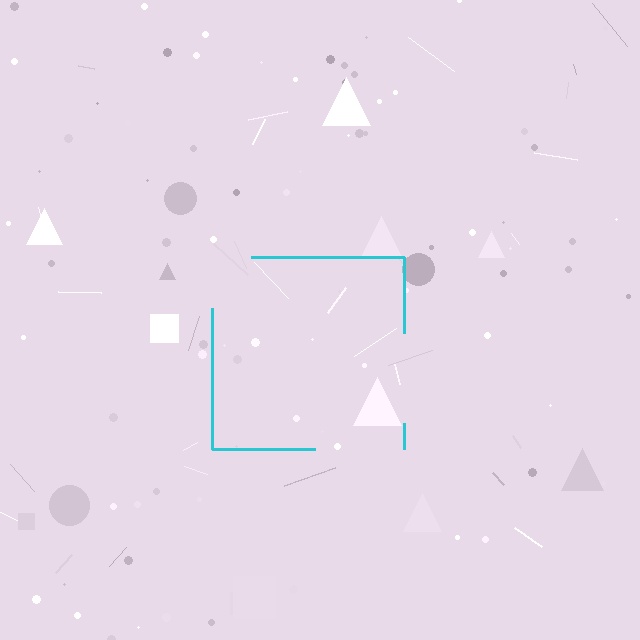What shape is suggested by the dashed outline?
The dashed outline suggests a square.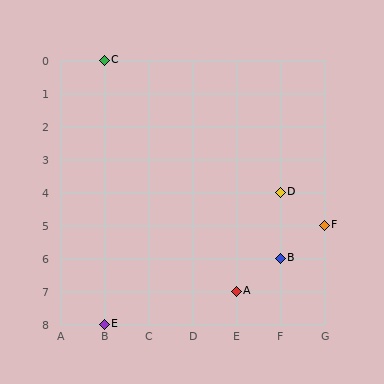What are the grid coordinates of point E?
Point E is at grid coordinates (B, 8).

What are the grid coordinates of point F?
Point F is at grid coordinates (G, 5).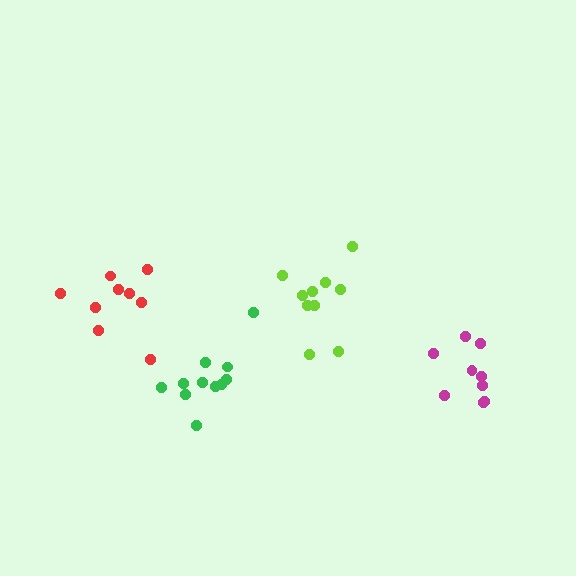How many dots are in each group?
Group 1: 9 dots, Group 2: 10 dots, Group 3: 11 dots, Group 4: 9 dots (39 total).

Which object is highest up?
The lime cluster is topmost.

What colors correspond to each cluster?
The clusters are colored: magenta, lime, green, red.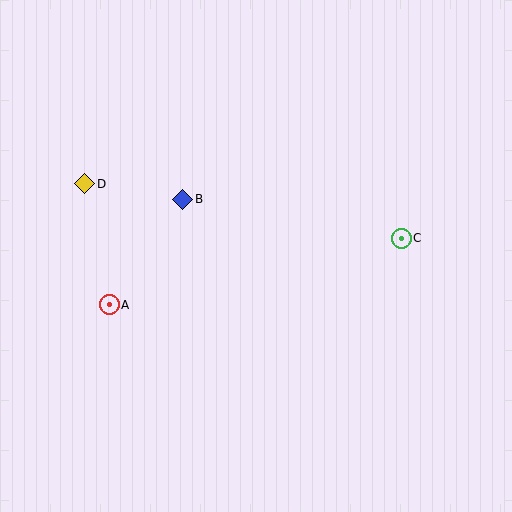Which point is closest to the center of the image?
Point B at (183, 199) is closest to the center.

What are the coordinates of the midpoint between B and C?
The midpoint between B and C is at (292, 219).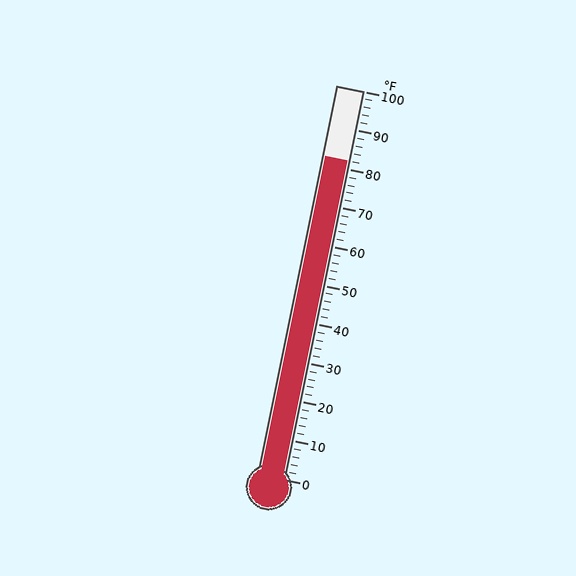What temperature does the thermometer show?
The thermometer shows approximately 82°F.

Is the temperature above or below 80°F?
The temperature is above 80°F.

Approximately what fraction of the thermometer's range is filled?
The thermometer is filled to approximately 80% of its range.